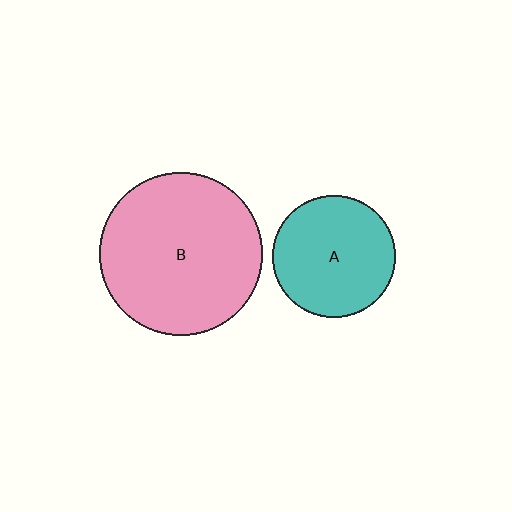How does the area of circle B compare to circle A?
Approximately 1.8 times.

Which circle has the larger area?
Circle B (pink).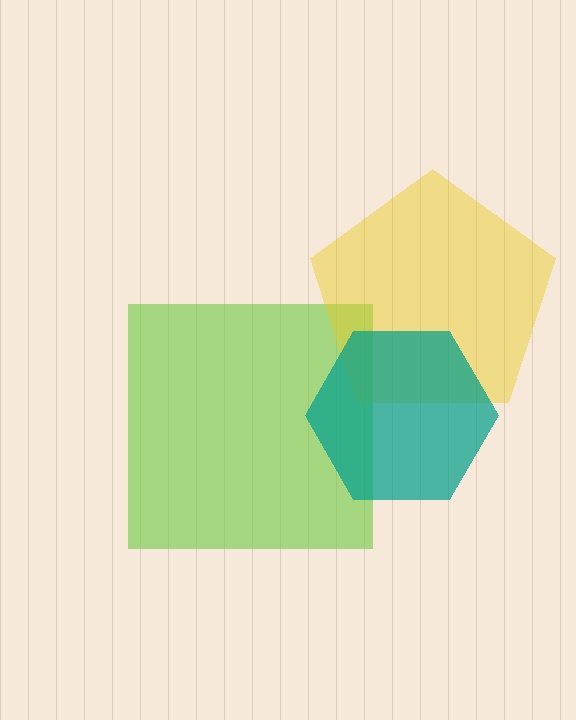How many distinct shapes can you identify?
There are 3 distinct shapes: a lime square, a yellow pentagon, a teal hexagon.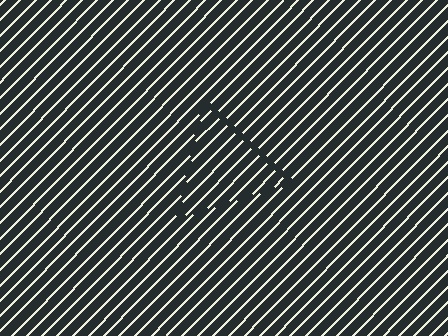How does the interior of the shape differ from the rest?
The interior of the shape contains the same grating, shifted by half a period — the contour is defined by the phase discontinuity where line-ends from the inner and outer gratings abut.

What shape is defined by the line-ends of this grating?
An illusory triangle. The interior of the shape contains the same grating, shifted by half a period — the contour is defined by the phase discontinuity where line-ends from the inner and outer gratings abut.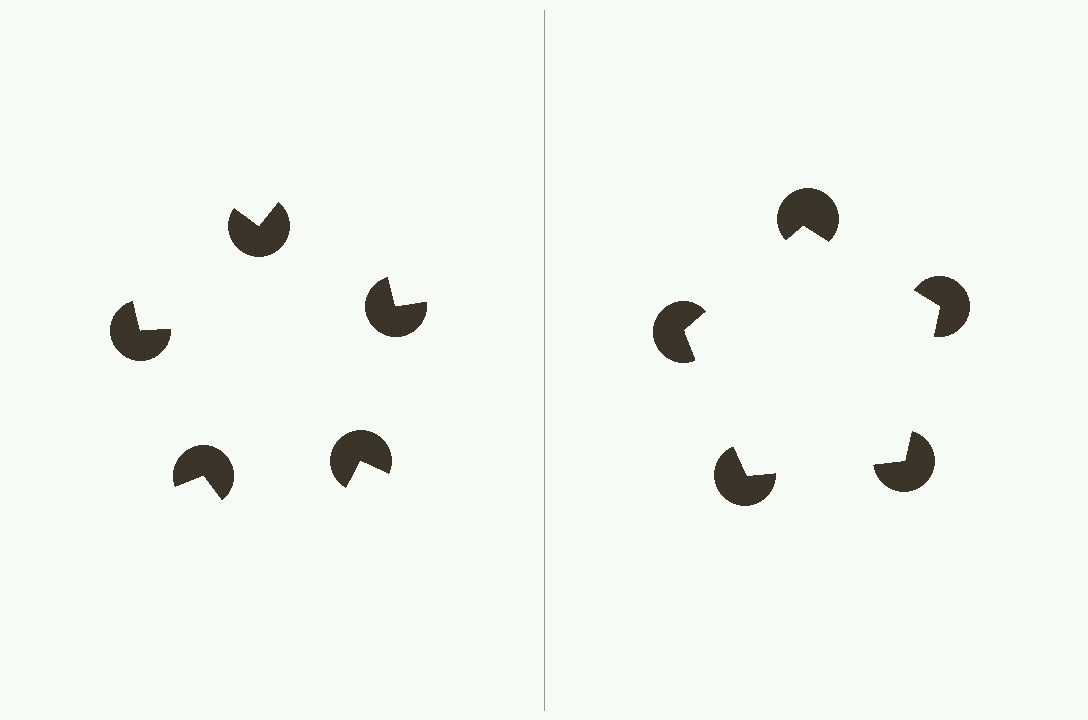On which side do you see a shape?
An illusory pentagon appears on the right side. On the left side the wedge cuts are rotated, so no coherent shape forms.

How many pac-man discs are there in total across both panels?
10 — 5 on each side.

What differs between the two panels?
The pac-man discs are positioned identically on both sides; only the wedge orientations differ. On the right they align to a pentagon; on the left they are misaligned.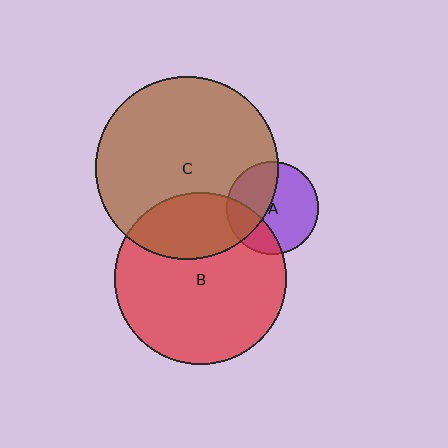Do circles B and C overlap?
Yes.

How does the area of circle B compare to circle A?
Approximately 3.4 times.